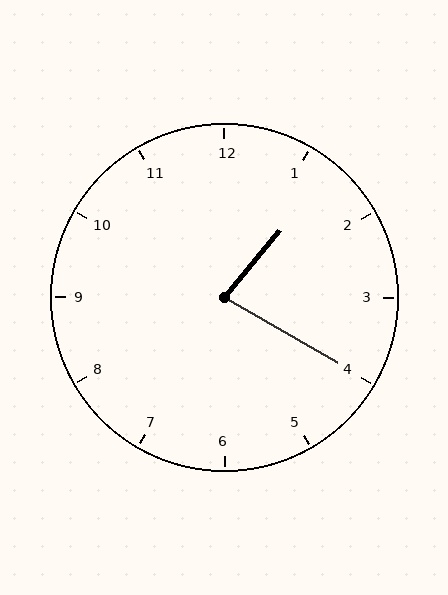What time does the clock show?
1:20.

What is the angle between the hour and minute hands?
Approximately 80 degrees.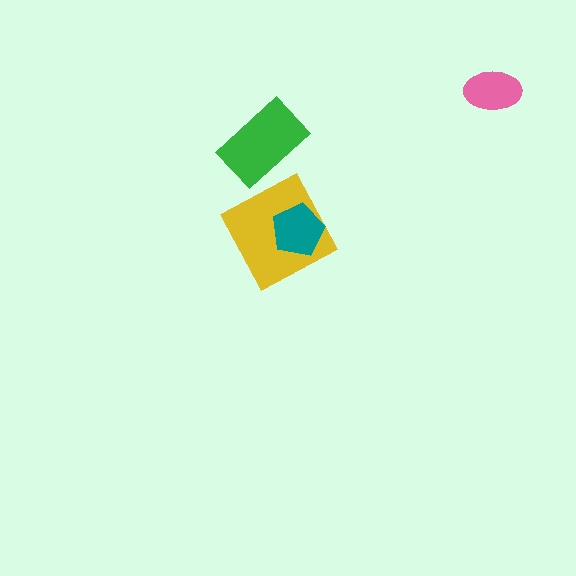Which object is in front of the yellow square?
The teal pentagon is in front of the yellow square.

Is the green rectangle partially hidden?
No, no other shape covers it.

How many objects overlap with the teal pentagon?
1 object overlaps with the teal pentagon.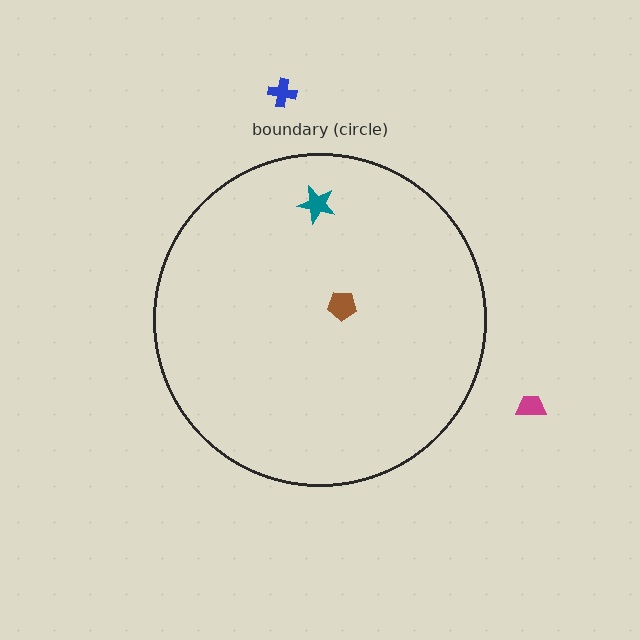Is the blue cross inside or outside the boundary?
Outside.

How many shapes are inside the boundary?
2 inside, 2 outside.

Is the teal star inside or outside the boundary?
Inside.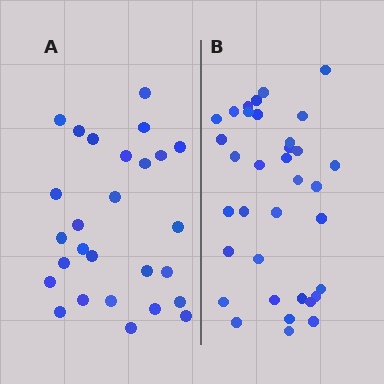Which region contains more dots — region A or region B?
Region B (the right region) has more dots.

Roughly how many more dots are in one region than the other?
Region B has roughly 8 or so more dots than region A.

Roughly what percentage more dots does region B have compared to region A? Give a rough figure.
About 30% more.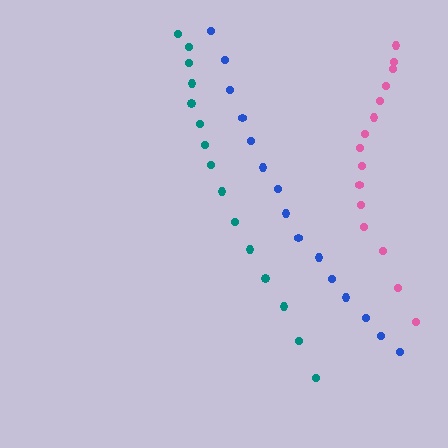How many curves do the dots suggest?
There are 3 distinct paths.